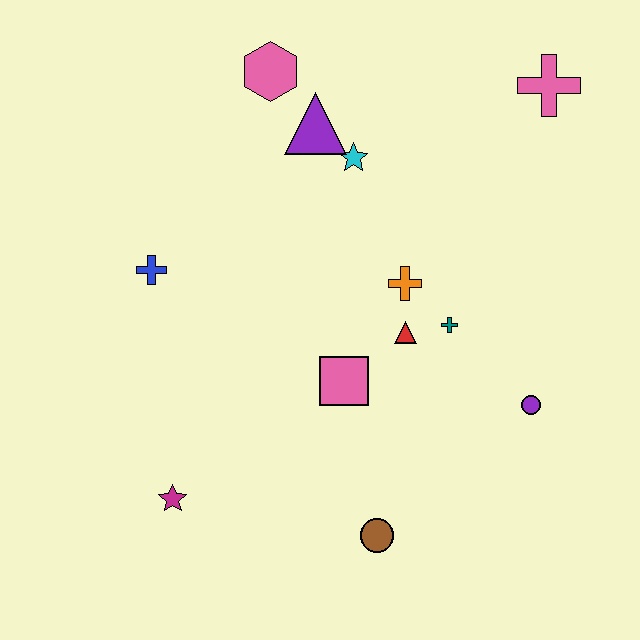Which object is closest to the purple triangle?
The cyan star is closest to the purple triangle.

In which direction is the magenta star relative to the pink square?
The magenta star is to the left of the pink square.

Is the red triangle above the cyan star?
No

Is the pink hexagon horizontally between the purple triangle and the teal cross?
No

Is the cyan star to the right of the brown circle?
No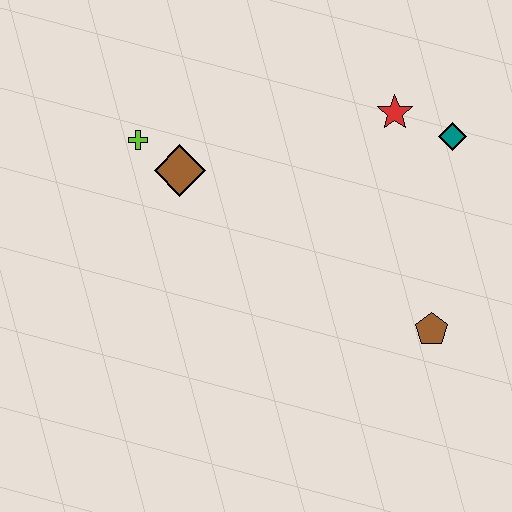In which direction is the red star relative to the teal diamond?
The red star is to the left of the teal diamond.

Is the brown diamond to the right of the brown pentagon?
No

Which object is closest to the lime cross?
The brown diamond is closest to the lime cross.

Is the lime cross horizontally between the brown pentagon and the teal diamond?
No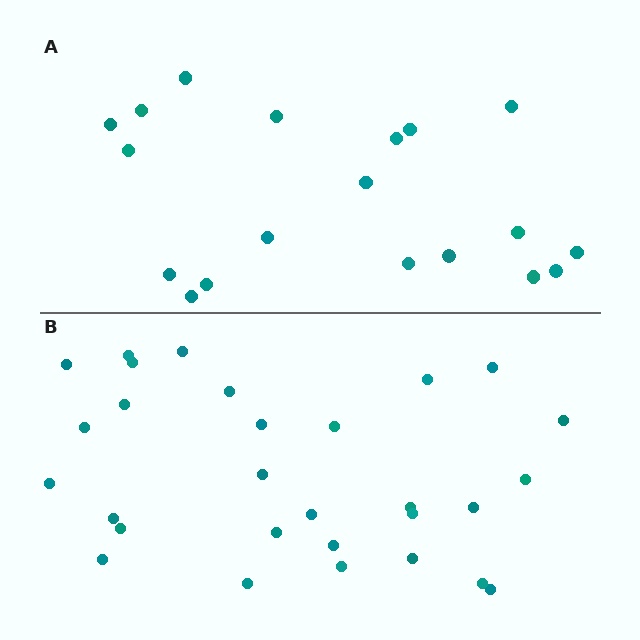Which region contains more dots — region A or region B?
Region B (the bottom region) has more dots.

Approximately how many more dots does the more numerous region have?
Region B has roughly 10 or so more dots than region A.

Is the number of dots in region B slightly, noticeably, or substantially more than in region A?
Region B has substantially more. The ratio is roughly 1.5 to 1.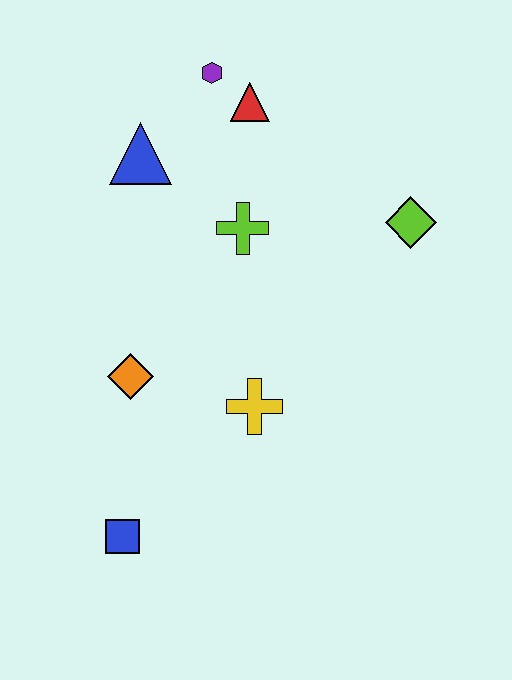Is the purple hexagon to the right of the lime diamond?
No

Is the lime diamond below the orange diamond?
No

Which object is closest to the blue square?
The orange diamond is closest to the blue square.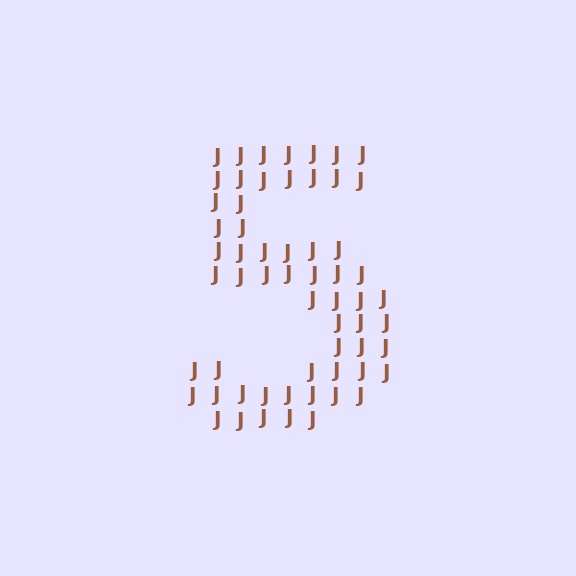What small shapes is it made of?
It is made of small letter J's.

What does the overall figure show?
The overall figure shows the digit 5.